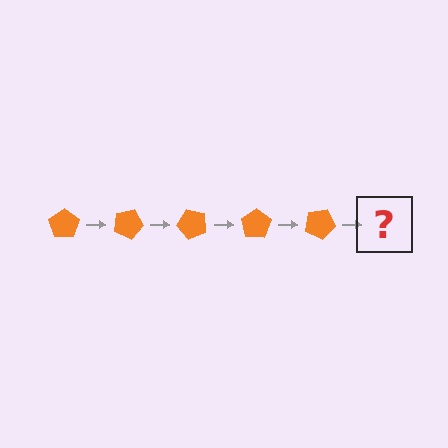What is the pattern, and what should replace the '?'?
The pattern is that the pentagon rotates 25 degrees each step. The '?' should be an orange pentagon rotated 125 degrees.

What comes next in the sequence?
The next element should be an orange pentagon rotated 125 degrees.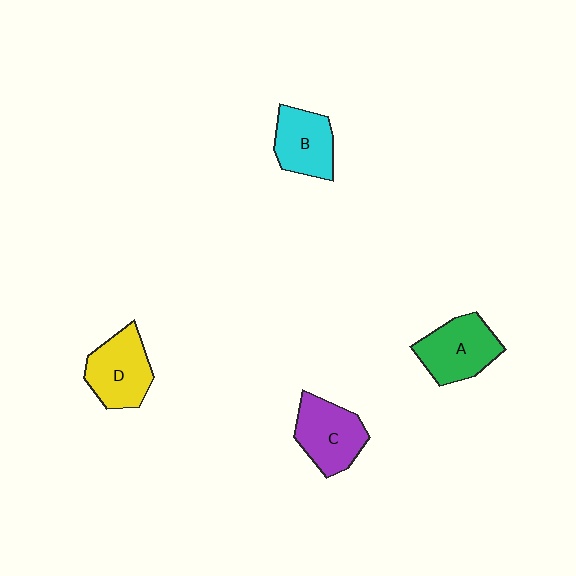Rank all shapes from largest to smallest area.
From largest to smallest: A (green), D (yellow), C (purple), B (cyan).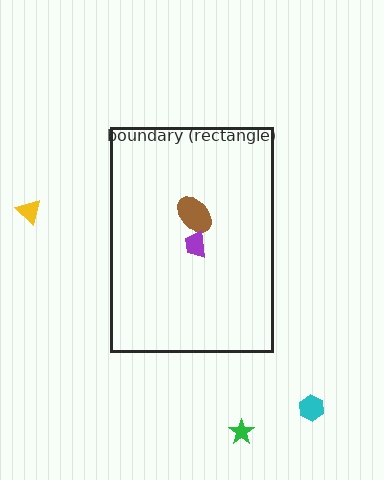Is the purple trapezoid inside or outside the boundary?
Inside.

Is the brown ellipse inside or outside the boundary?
Inside.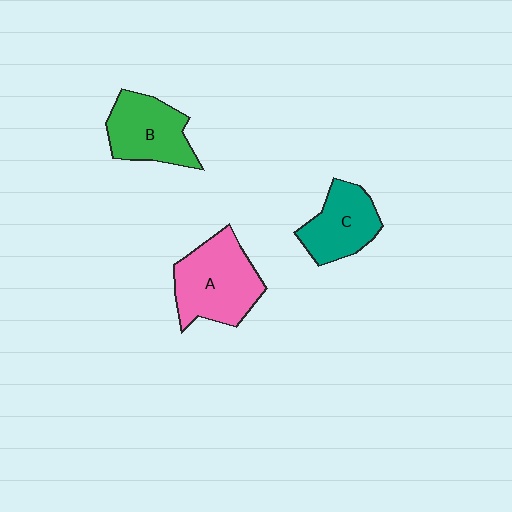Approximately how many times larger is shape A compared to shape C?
Approximately 1.4 times.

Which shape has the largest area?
Shape A (pink).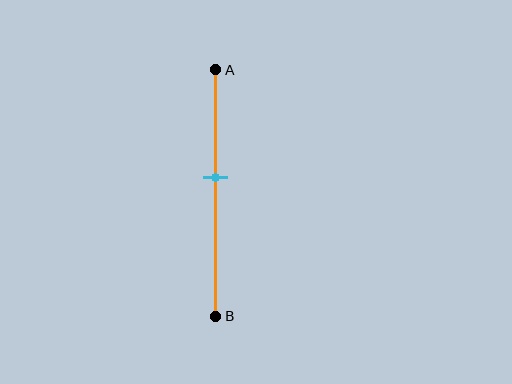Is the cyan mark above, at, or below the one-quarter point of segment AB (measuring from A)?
The cyan mark is below the one-quarter point of segment AB.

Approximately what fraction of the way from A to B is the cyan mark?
The cyan mark is approximately 45% of the way from A to B.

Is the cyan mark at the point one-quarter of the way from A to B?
No, the mark is at about 45% from A, not at the 25% one-quarter point.